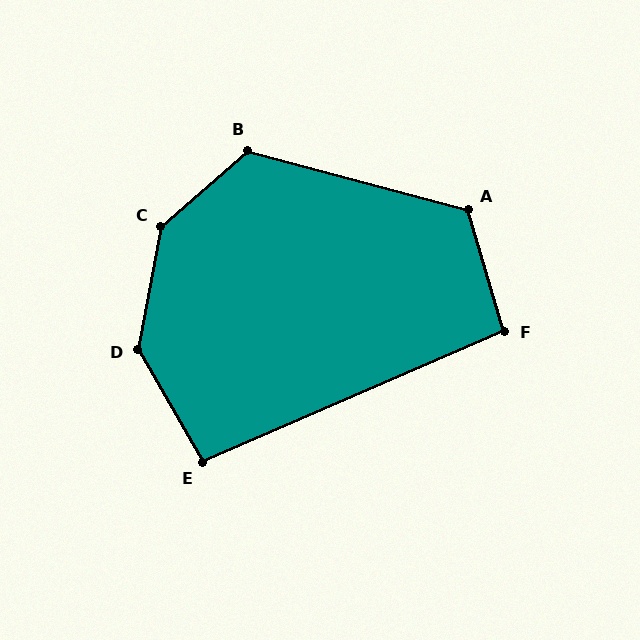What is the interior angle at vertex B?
Approximately 124 degrees (obtuse).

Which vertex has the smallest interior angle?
E, at approximately 96 degrees.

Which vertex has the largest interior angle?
C, at approximately 142 degrees.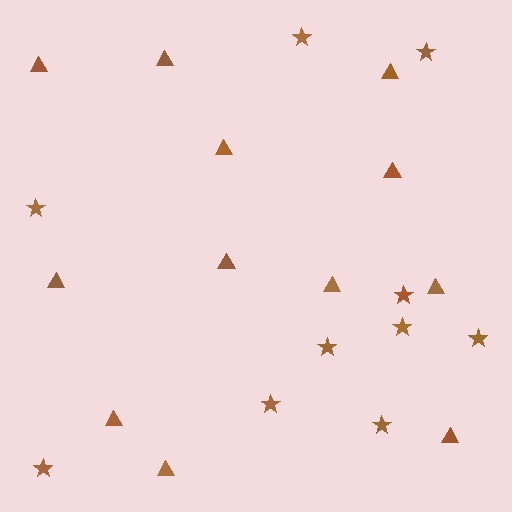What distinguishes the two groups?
There are 2 groups: one group of triangles (12) and one group of stars (10).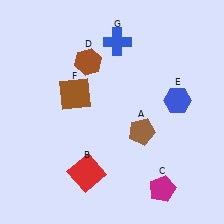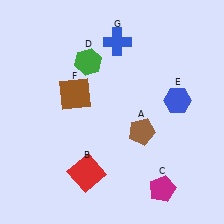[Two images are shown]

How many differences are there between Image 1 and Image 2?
There is 1 difference between the two images.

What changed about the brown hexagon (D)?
In Image 1, D is brown. In Image 2, it changed to green.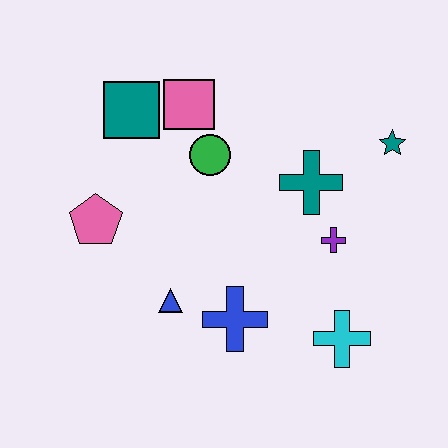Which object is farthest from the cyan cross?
The teal square is farthest from the cyan cross.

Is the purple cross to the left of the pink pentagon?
No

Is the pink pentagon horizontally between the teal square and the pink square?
No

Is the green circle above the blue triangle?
Yes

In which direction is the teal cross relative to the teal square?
The teal cross is to the right of the teal square.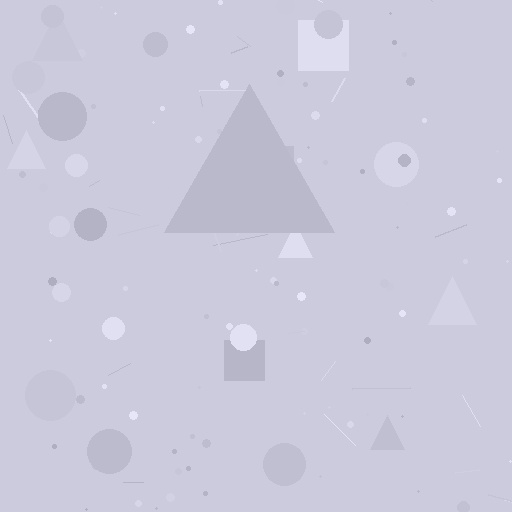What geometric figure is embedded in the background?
A triangle is embedded in the background.